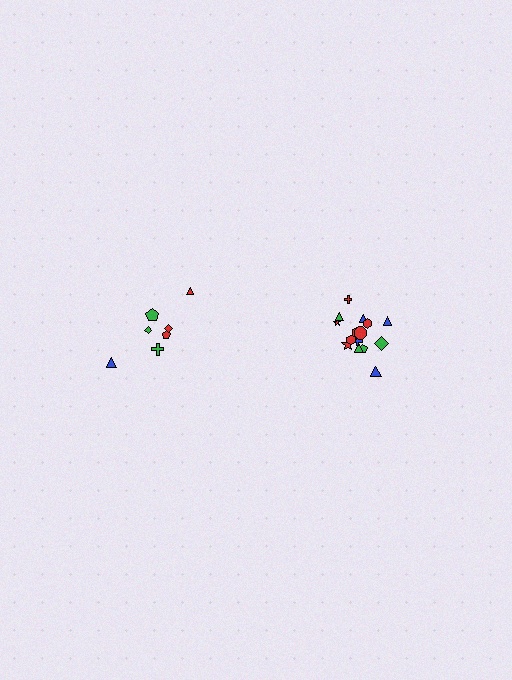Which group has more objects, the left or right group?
The right group.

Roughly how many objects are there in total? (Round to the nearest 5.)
Roughly 20 objects in total.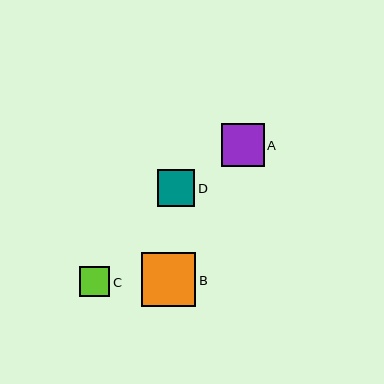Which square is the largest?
Square B is the largest with a size of approximately 54 pixels.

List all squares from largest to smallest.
From largest to smallest: B, A, D, C.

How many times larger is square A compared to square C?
Square A is approximately 1.4 times the size of square C.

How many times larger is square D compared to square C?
Square D is approximately 1.3 times the size of square C.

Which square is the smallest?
Square C is the smallest with a size of approximately 30 pixels.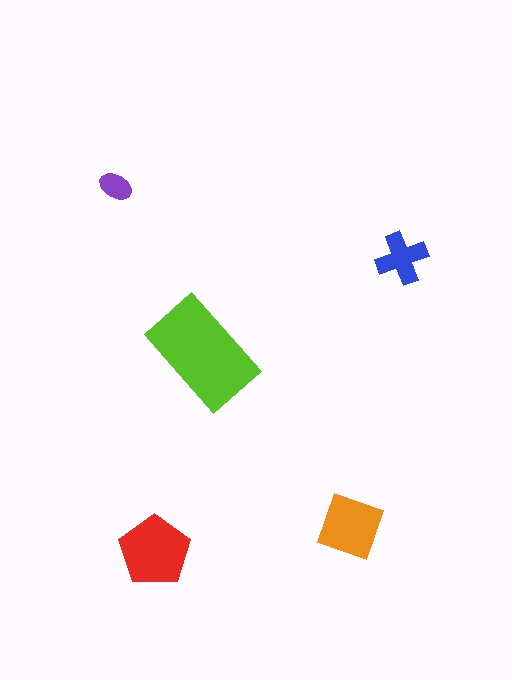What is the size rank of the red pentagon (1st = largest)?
2nd.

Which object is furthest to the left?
The purple ellipse is leftmost.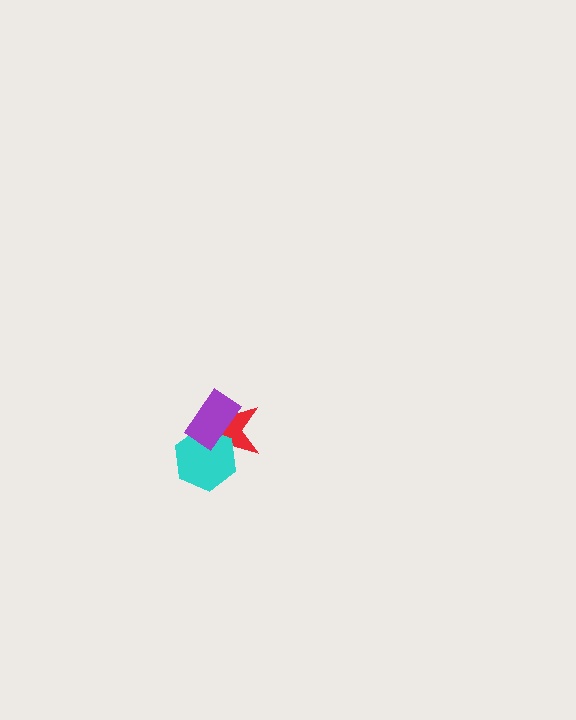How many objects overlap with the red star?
2 objects overlap with the red star.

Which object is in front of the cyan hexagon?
The purple rectangle is in front of the cyan hexagon.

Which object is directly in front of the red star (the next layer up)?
The cyan hexagon is directly in front of the red star.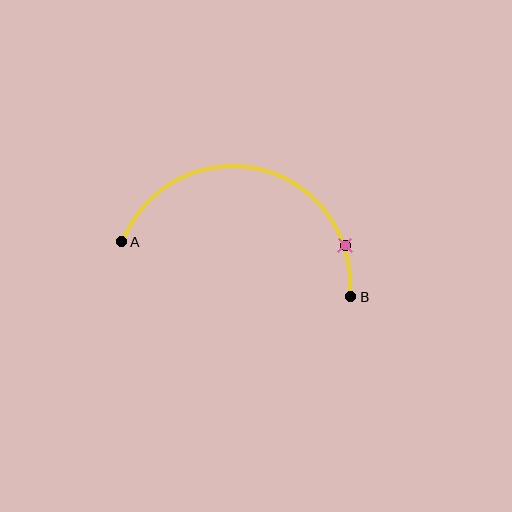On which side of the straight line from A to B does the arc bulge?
The arc bulges above the straight line connecting A and B.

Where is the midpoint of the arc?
The arc midpoint is the point on the curve farthest from the straight line joining A and B. It sits above that line.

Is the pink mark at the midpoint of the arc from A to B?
No. The pink mark lies on the arc but is closer to endpoint B. The arc midpoint would be at the point on the curve equidistant along the arc from both A and B.